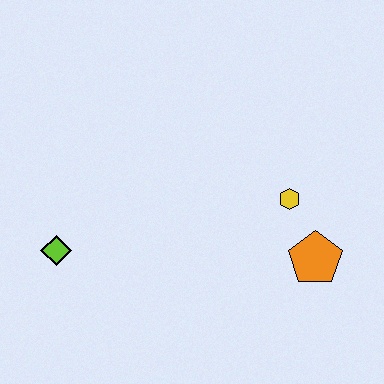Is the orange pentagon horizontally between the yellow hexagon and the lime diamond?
No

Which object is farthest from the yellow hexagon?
The lime diamond is farthest from the yellow hexagon.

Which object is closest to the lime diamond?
The yellow hexagon is closest to the lime diamond.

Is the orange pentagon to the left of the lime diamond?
No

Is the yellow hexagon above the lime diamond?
Yes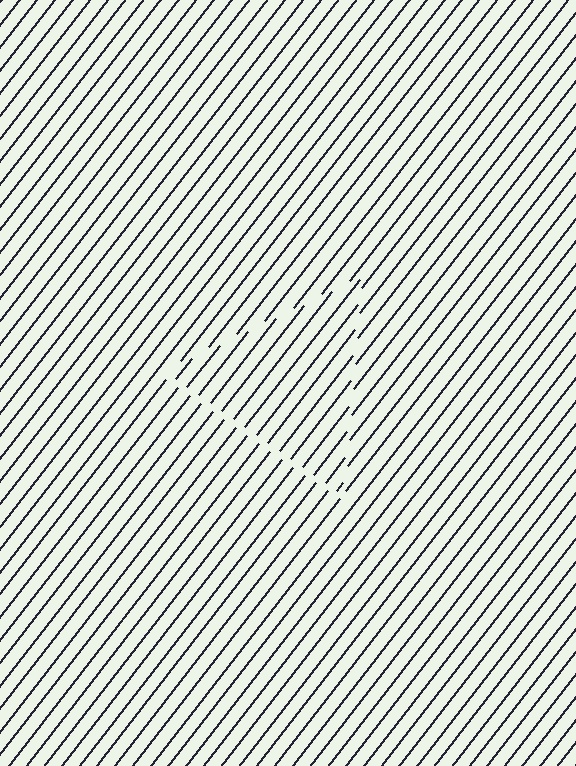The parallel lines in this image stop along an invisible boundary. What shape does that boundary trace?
An illusory triangle. The interior of the shape contains the same grating, shifted by half a period — the contour is defined by the phase discontinuity where line-ends from the inner and outer gratings abut.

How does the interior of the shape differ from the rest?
The interior of the shape contains the same grating, shifted by half a period — the contour is defined by the phase discontinuity where line-ends from the inner and outer gratings abut.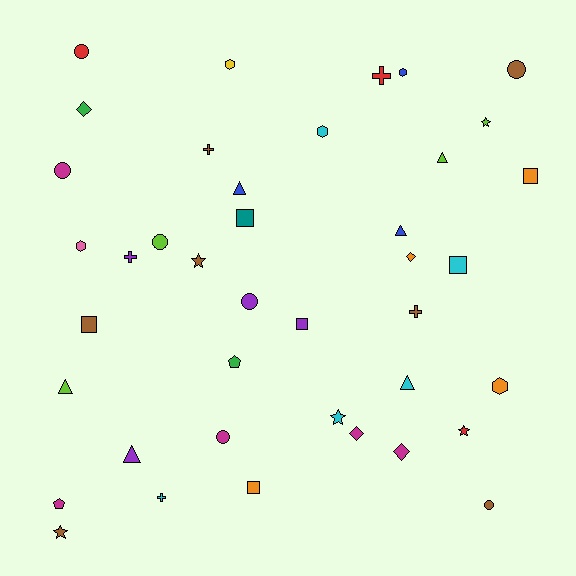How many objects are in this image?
There are 40 objects.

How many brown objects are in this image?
There are 7 brown objects.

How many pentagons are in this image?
There are 2 pentagons.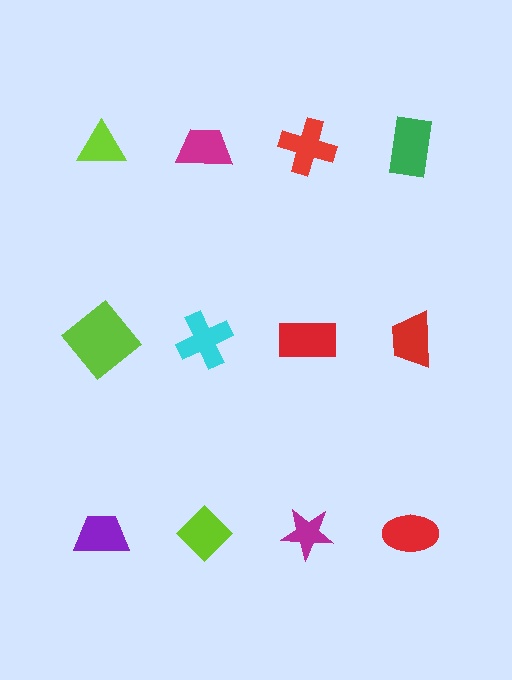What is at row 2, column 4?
A red trapezoid.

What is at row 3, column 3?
A magenta star.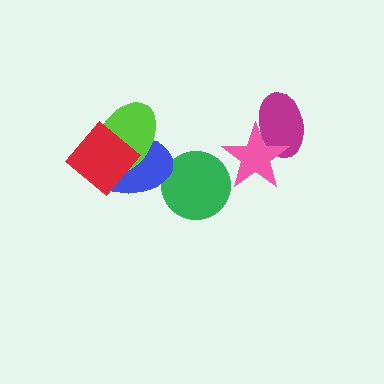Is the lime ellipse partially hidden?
Yes, it is partially covered by another shape.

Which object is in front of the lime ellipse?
The red diamond is in front of the lime ellipse.